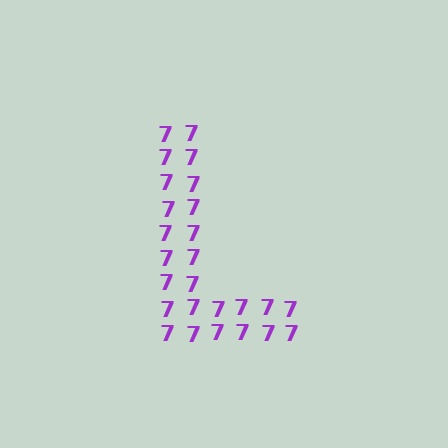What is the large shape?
The large shape is the letter L.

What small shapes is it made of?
It is made of small digit 7's.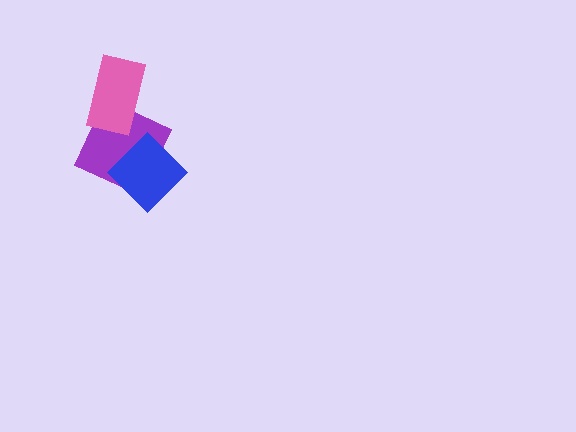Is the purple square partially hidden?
Yes, it is partially covered by another shape.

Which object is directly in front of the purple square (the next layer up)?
The blue diamond is directly in front of the purple square.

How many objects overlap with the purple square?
2 objects overlap with the purple square.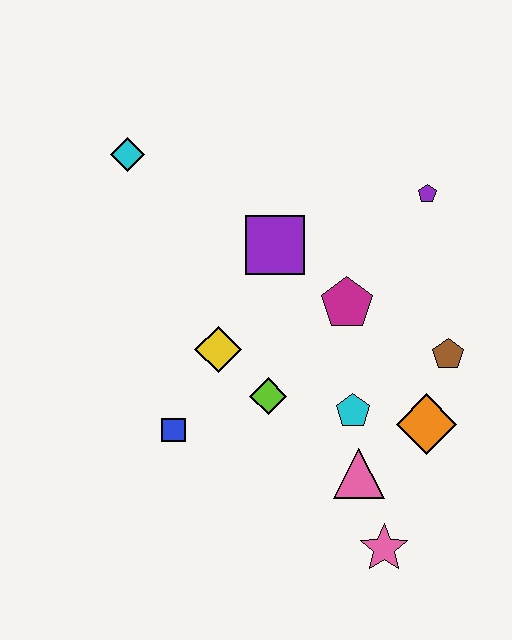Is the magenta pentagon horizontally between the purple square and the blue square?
No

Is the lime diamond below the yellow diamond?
Yes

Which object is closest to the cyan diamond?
The purple square is closest to the cyan diamond.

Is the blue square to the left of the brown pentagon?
Yes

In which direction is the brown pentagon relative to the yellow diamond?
The brown pentagon is to the right of the yellow diamond.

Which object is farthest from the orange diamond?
The cyan diamond is farthest from the orange diamond.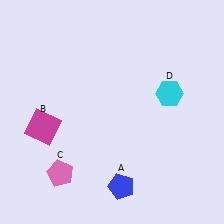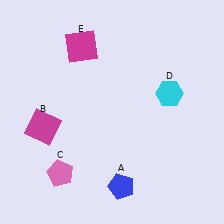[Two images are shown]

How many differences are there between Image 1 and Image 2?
There is 1 difference between the two images.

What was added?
A magenta square (E) was added in Image 2.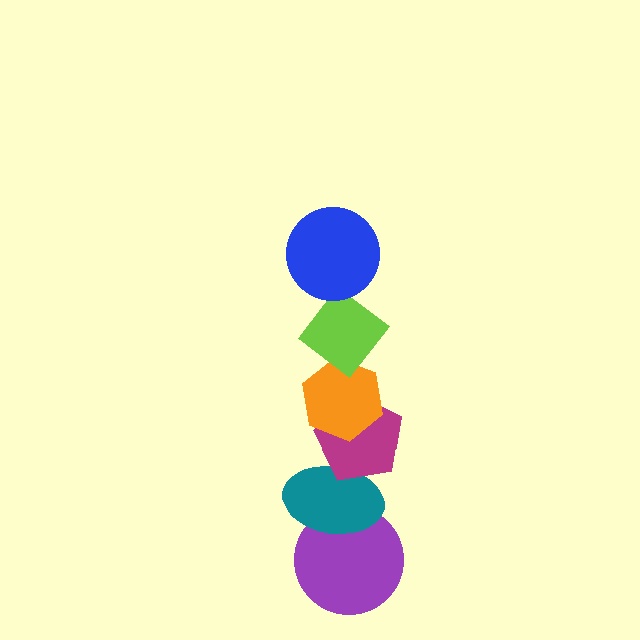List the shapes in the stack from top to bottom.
From top to bottom: the blue circle, the lime diamond, the orange hexagon, the magenta pentagon, the teal ellipse, the purple circle.